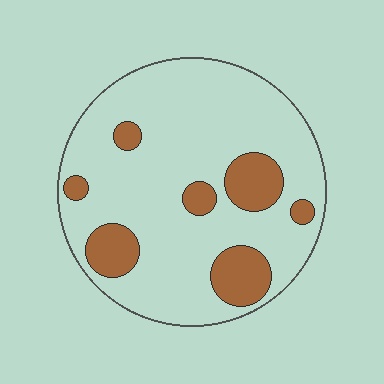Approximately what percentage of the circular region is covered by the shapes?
Approximately 20%.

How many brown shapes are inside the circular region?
7.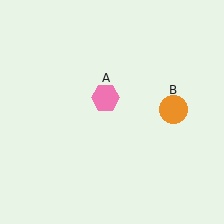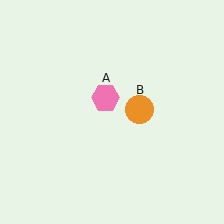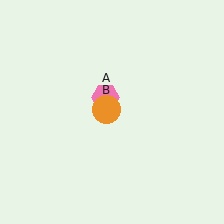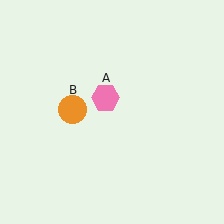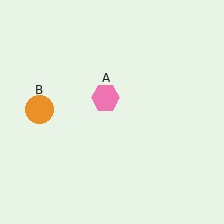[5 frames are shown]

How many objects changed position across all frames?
1 object changed position: orange circle (object B).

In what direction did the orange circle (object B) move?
The orange circle (object B) moved left.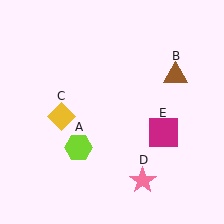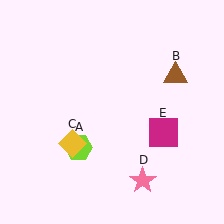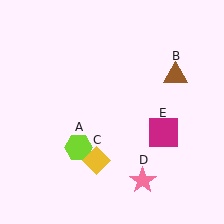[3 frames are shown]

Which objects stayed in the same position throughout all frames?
Lime hexagon (object A) and brown triangle (object B) and pink star (object D) and magenta square (object E) remained stationary.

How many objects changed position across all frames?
1 object changed position: yellow diamond (object C).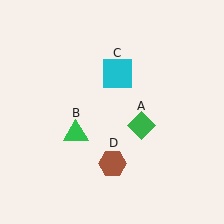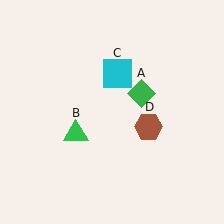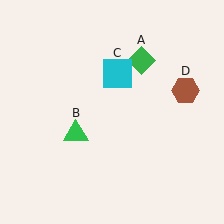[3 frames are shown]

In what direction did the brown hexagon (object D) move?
The brown hexagon (object D) moved up and to the right.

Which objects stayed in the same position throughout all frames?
Green triangle (object B) and cyan square (object C) remained stationary.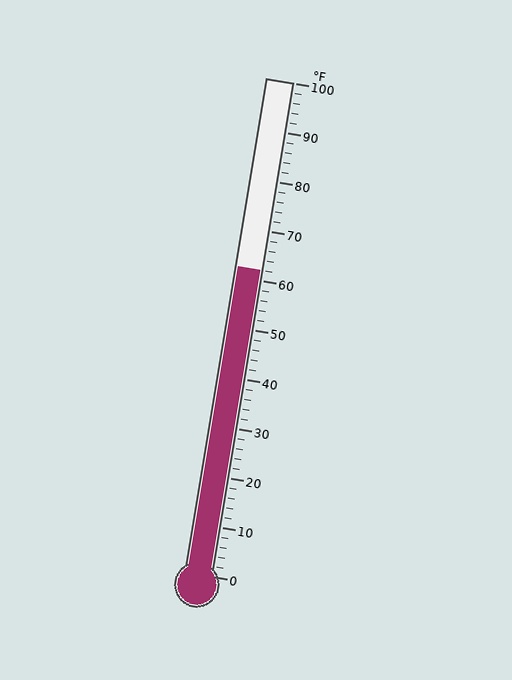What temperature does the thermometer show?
The thermometer shows approximately 62°F.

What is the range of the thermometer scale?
The thermometer scale ranges from 0°F to 100°F.